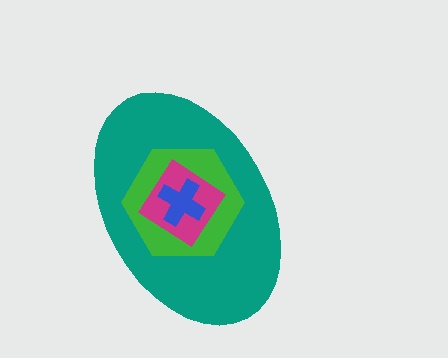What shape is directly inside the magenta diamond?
The blue cross.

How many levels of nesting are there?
4.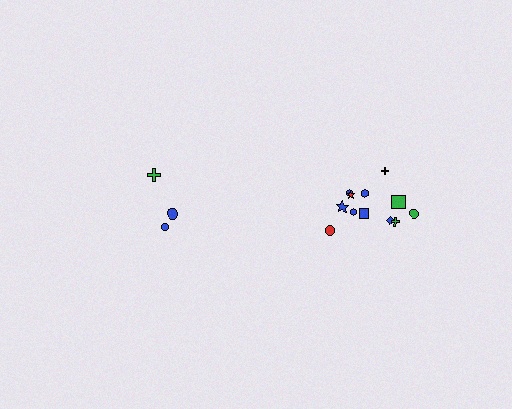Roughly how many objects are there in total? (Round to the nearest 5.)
Roughly 15 objects in total.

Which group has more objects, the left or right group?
The right group.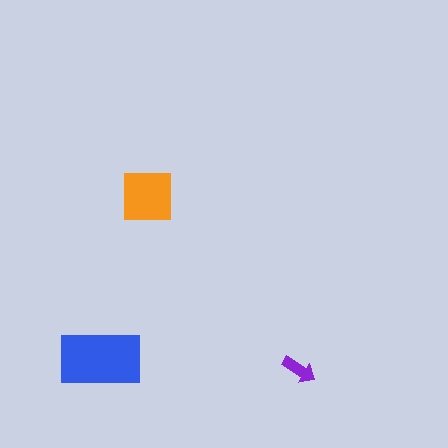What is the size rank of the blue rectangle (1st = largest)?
1st.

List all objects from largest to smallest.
The blue rectangle, the orange square, the purple arrow.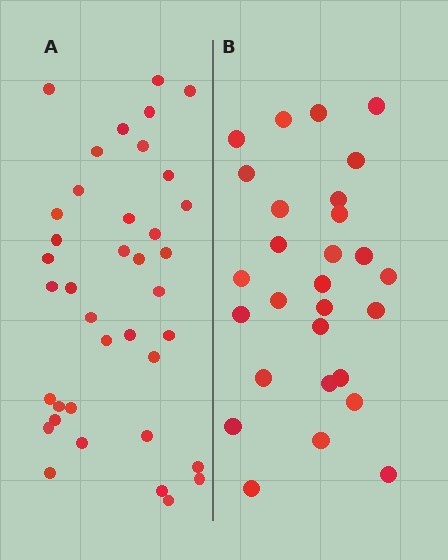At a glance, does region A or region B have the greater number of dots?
Region A (the left region) has more dots.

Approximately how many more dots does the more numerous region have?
Region A has roughly 10 or so more dots than region B.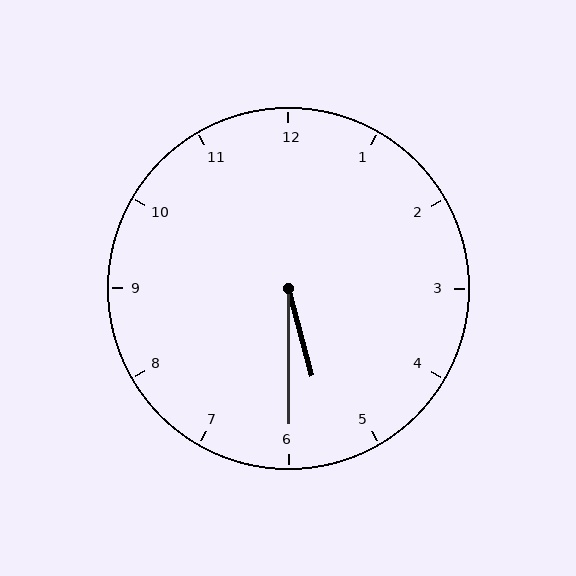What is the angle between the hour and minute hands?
Approximately 15 degrees.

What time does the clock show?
5:30.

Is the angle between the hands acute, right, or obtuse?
It is acute.